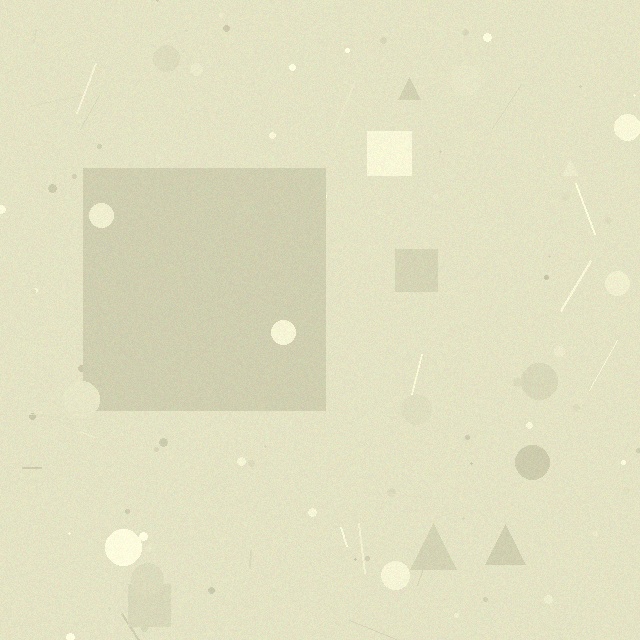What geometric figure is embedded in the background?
A square is embedded in the background.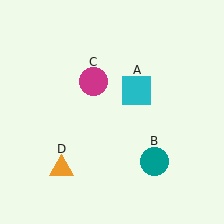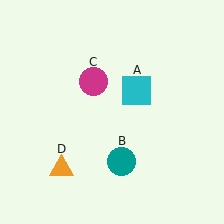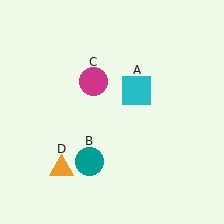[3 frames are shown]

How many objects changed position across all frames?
1 object changed position: teal circle (object B).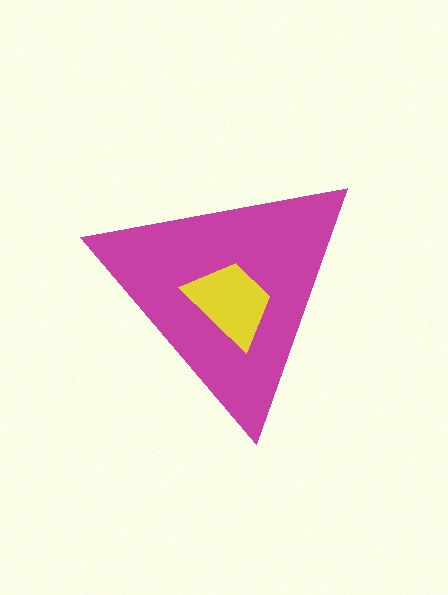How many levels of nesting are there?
2.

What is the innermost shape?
The yellow trapezoid.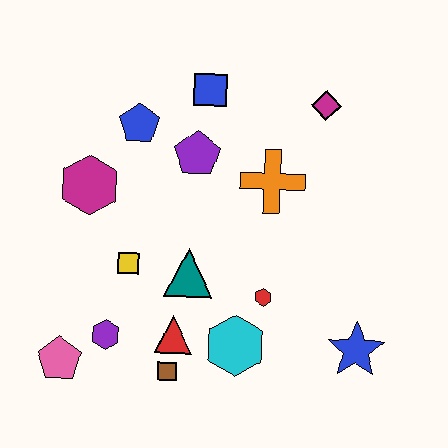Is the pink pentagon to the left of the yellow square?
Yes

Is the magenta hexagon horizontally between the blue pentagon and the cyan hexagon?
No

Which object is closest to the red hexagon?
The cyan hexagon is closest to the red hexagon.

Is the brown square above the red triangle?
No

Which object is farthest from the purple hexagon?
The magenta diamond is farthest from the purple hexagon.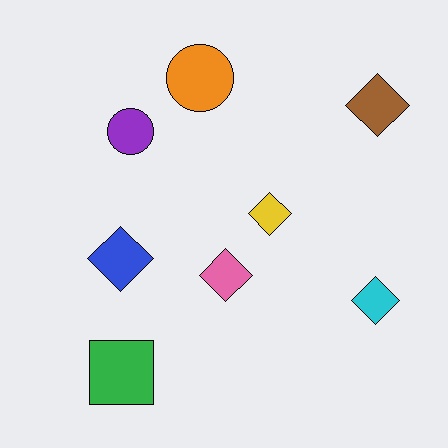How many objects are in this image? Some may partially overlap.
There are 8 objects.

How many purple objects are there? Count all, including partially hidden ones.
There is 1 purple object.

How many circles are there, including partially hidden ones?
There are 2 circles.